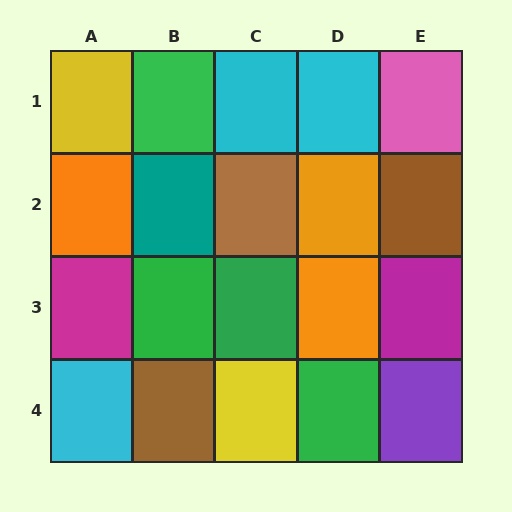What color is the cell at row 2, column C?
Brown.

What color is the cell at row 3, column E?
Magenta.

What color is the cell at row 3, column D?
Orange.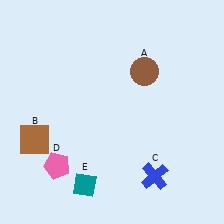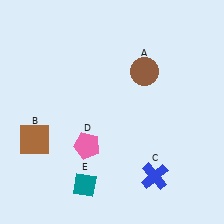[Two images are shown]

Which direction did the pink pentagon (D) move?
The pink pentagon (D) moved right.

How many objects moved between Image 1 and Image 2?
1 object moved between the two images.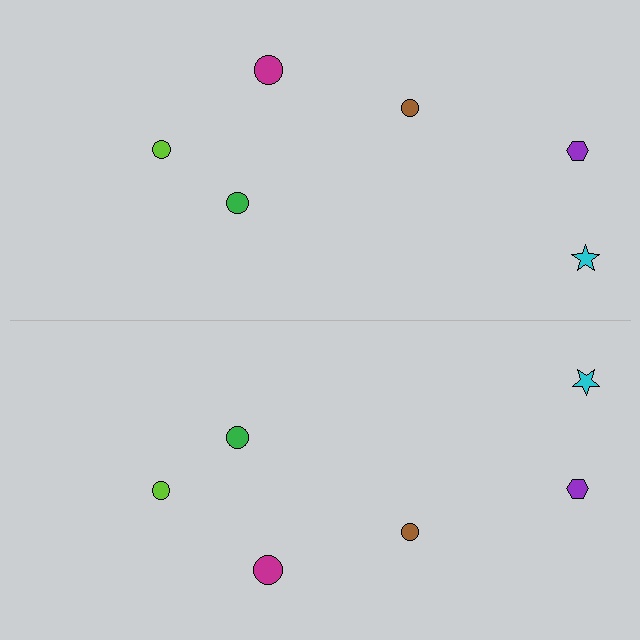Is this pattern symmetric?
Yes, this pattern has bilateral (reflection) symmetry.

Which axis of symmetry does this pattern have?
The pattern has a horizontal axis of symmetry running through the center of the image.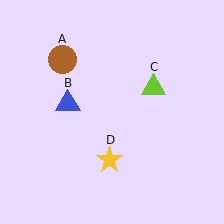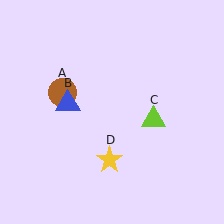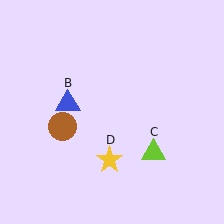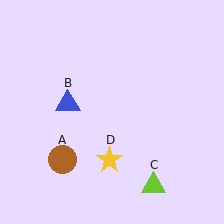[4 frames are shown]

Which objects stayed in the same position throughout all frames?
Blue triangle (object B) and yellow star (object D) remained stationary.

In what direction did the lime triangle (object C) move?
The lime triangle (object C) moved down.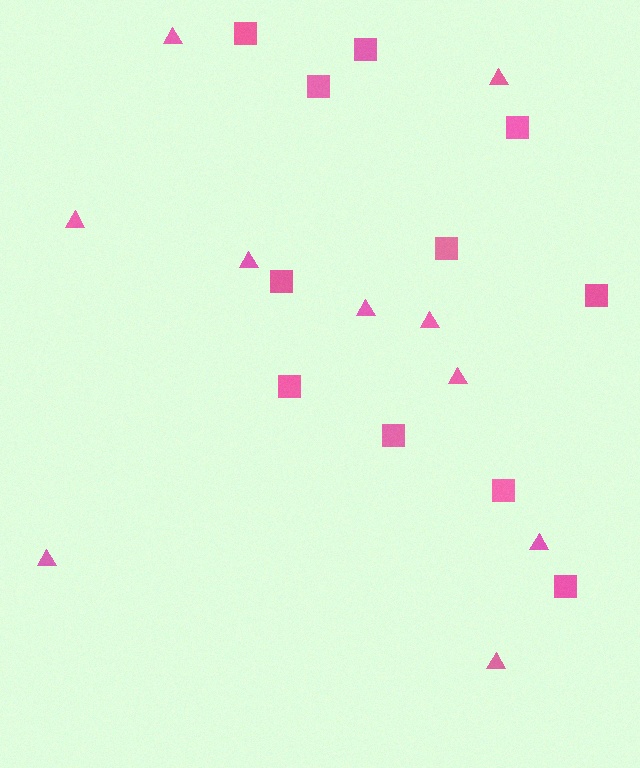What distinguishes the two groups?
There are 2 groups: one group of squares (11) and one group of triangles (10).